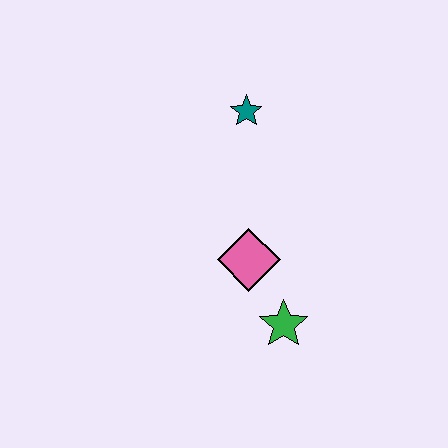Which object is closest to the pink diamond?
The green star is closest to the pink diamond.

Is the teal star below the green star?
No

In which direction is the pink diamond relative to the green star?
The pink diamond is above the green star.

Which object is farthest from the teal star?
The green star is farthest from the teal star.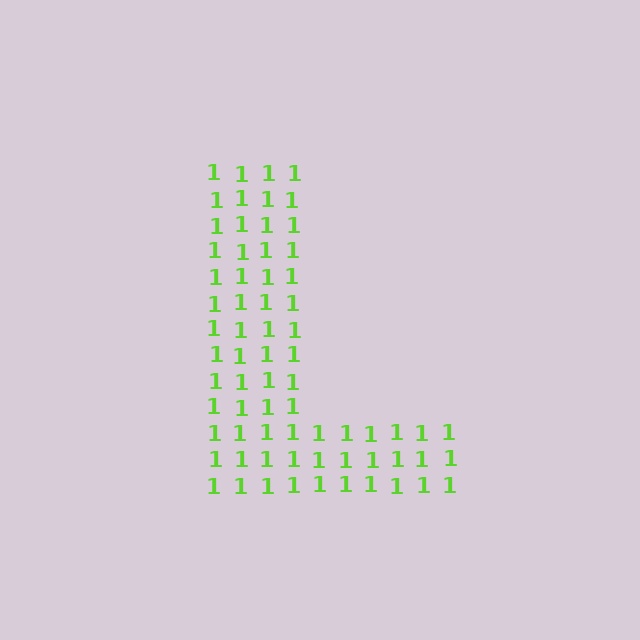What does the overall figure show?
The overall figure shows the letter L.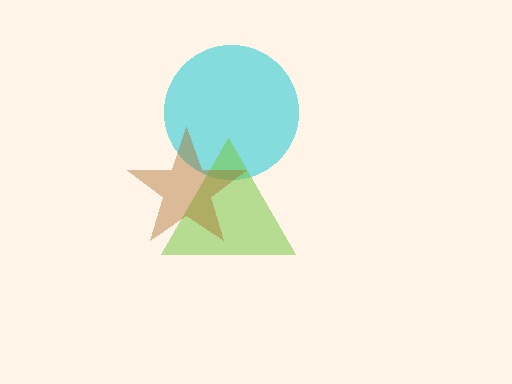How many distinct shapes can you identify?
There are 3 distinct shapes: a cyan circle, a lime triangle, a brown star.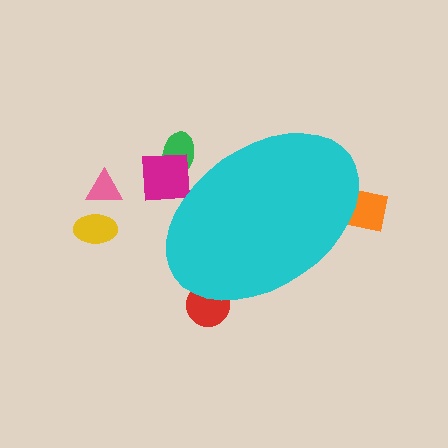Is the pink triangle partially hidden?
No, the pink triangle is fully visible.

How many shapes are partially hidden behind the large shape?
4 shapes are partially hidden.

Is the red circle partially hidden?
Yes, the red circle is partially hidden behind the cyan ellipse.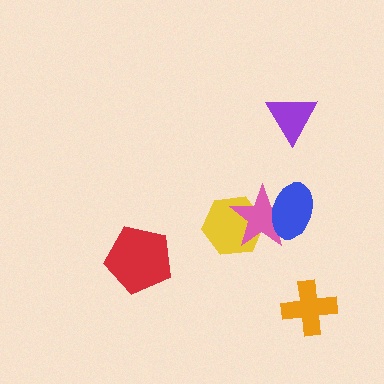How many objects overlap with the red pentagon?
0 objects overlap with the red pentagon.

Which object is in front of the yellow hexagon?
The pink star is in front of the yellow hexagon.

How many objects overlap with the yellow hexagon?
1 object overlaps with the yellow hexagon.